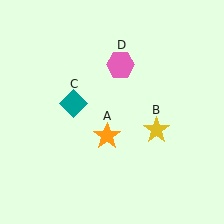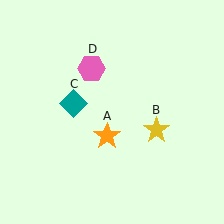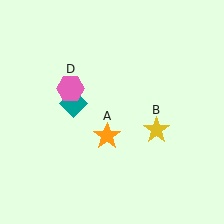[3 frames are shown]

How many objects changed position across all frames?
1 object changed position: pink hexagon (object D).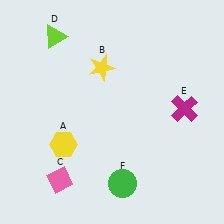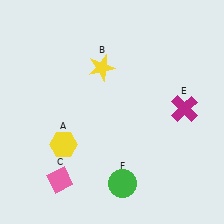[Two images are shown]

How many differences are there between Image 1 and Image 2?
There is 1 difference between the two images.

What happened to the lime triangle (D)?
The lime triangle (D) was removed in Image 2. It was in the top-left area of Image 1.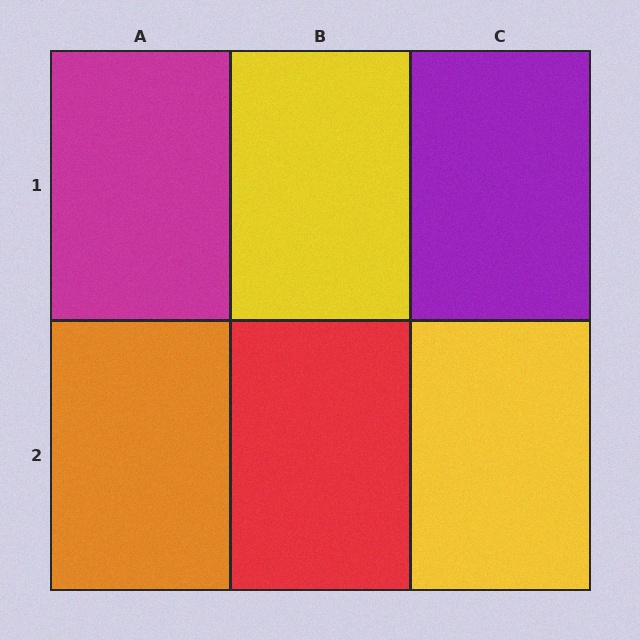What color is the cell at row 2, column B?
Red.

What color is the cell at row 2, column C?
Yellow.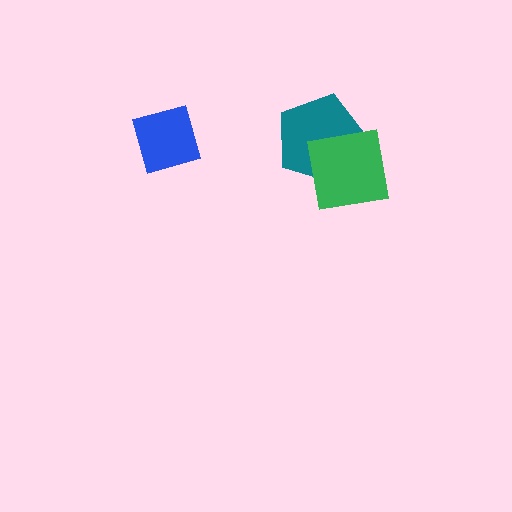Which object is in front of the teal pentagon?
The green square is in front of the teal pentagon.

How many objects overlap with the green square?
1 object overlaps with the green square.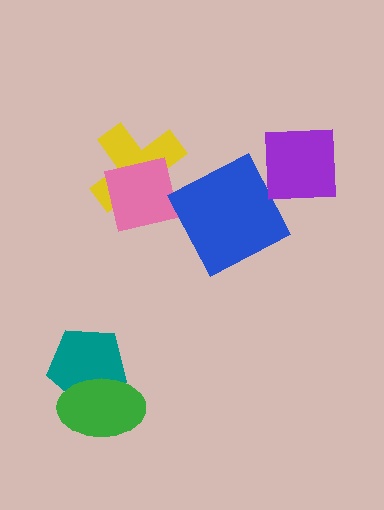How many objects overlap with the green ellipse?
1 object overlaps with the green ellipse.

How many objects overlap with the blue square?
0 objects overlap with the blue square.